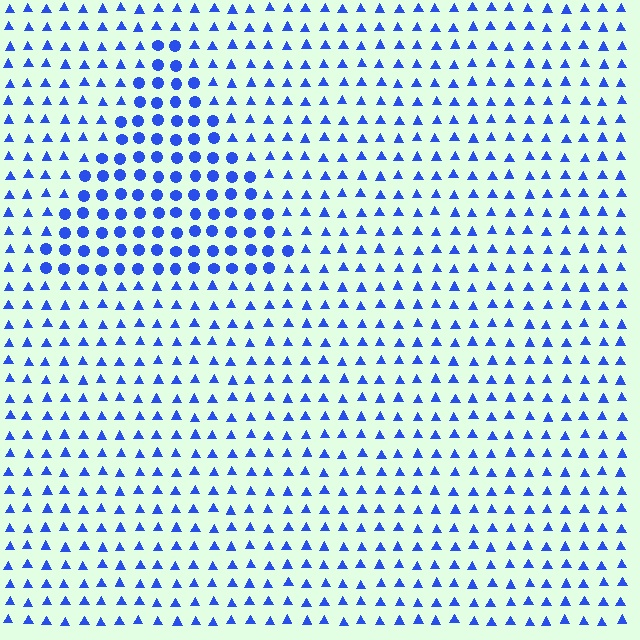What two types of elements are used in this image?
The image uses circles inside the triangle region and triangles outside it.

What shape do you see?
I see a triangle.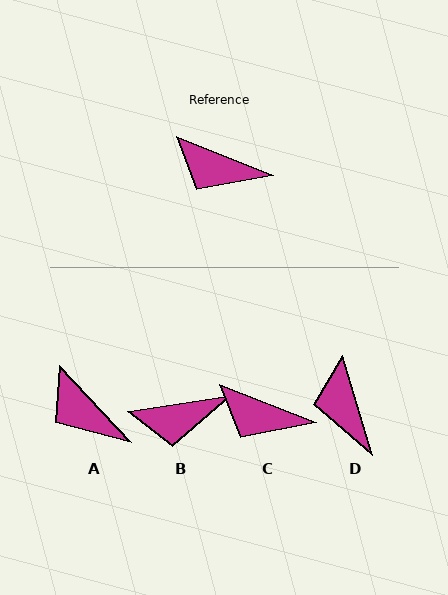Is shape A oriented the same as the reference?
No, it is off by about 25 degrees.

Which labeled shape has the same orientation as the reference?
C.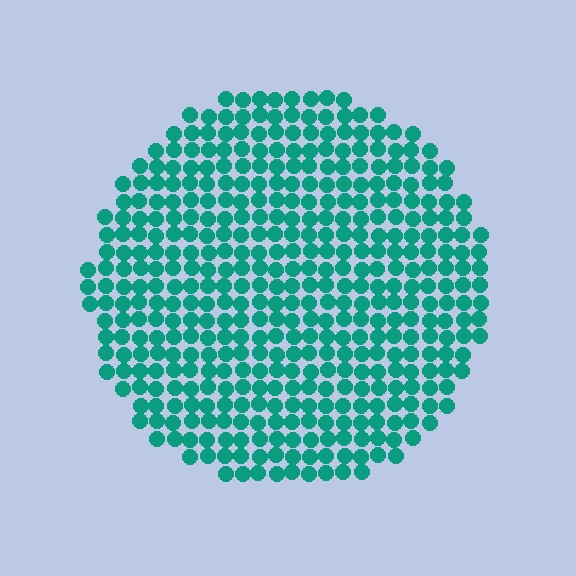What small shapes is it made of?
It is made of small circles.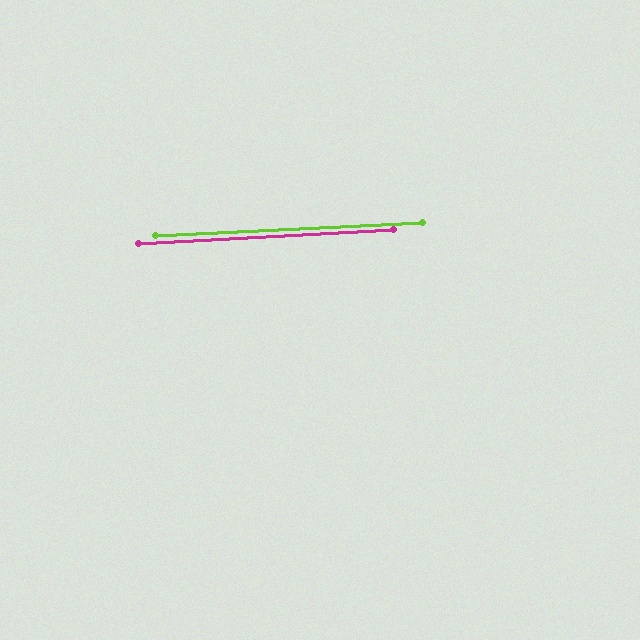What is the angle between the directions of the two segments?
Approximately 0 degrees.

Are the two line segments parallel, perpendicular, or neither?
Parallel — their directions differ by only 0.1°.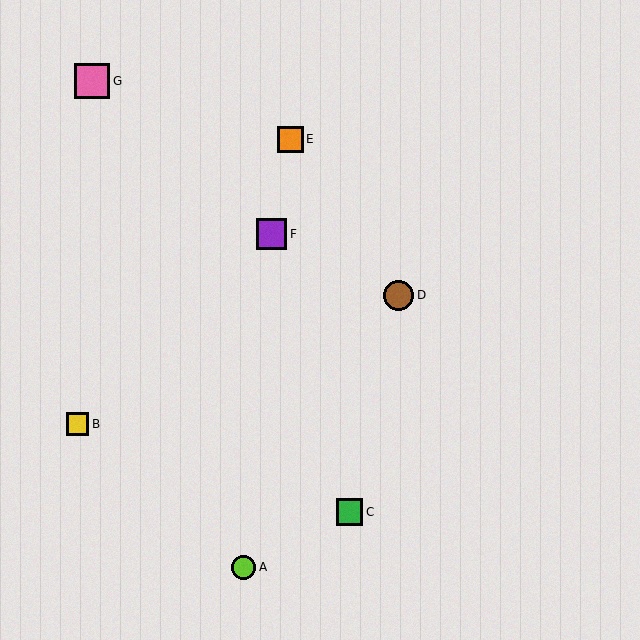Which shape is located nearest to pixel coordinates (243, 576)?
The lime circle (labeled A) at (244, 567) is nearest to that location.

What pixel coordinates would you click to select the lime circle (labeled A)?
Click at (244, 567) to select the lime circle A.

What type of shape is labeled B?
Shape B is a yellow square.